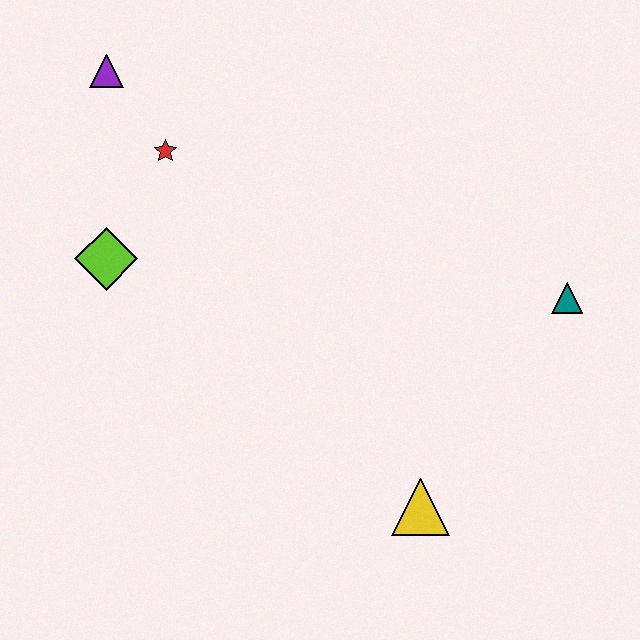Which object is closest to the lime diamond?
The red star is closest to the lime diamond.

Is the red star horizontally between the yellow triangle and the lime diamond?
Yes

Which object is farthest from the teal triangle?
The purple triangle is farthest from the teal triangle.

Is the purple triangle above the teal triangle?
Yes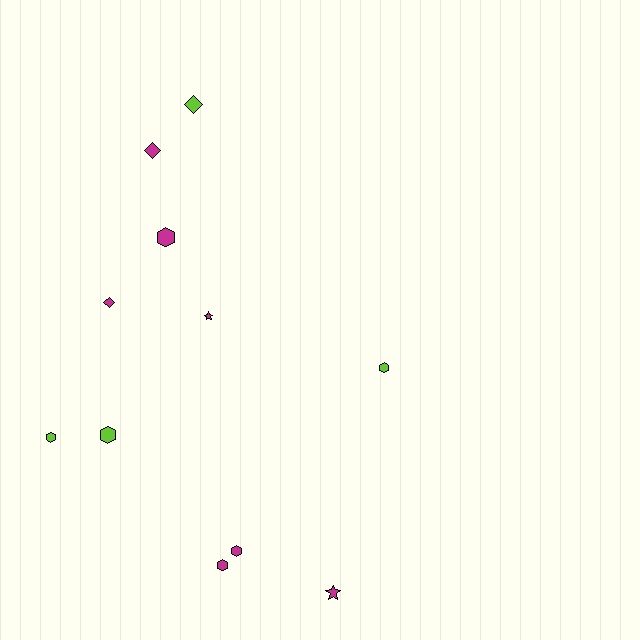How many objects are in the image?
There are 11 objects.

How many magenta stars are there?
There are 2 magenta stars.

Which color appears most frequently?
Magenta, with 7 objects.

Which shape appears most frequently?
Hexagon, with 6 objects.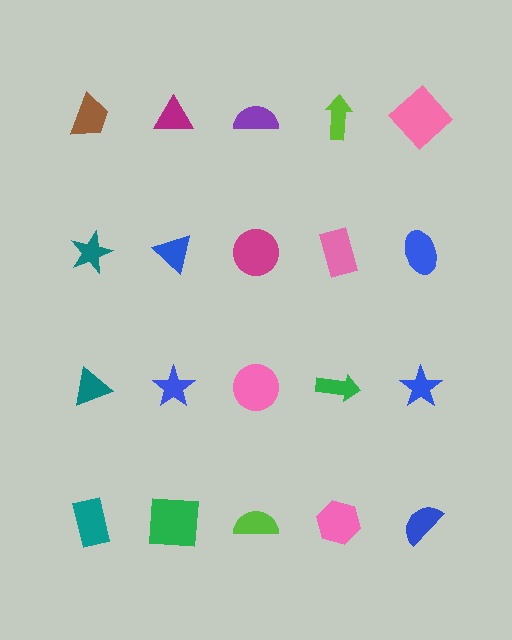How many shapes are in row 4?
5 shapes.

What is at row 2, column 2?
A blue triangle.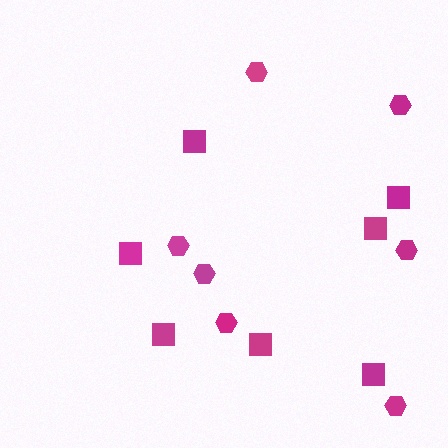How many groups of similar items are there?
There are 2 groups: one group of hexagons (7) and one group of squares (7).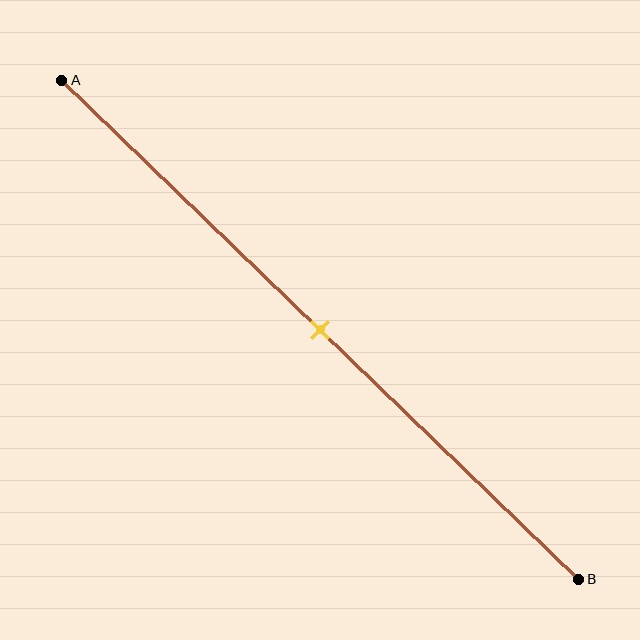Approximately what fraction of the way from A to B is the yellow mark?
The yellow mark is approximately 50% of the way from A to B.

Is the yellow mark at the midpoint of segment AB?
Yes, the mark is approximately at the midpoint.